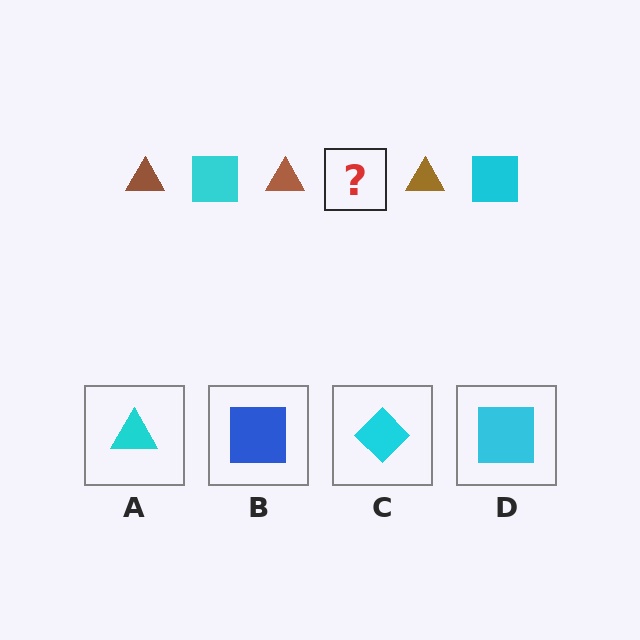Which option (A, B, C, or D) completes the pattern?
D.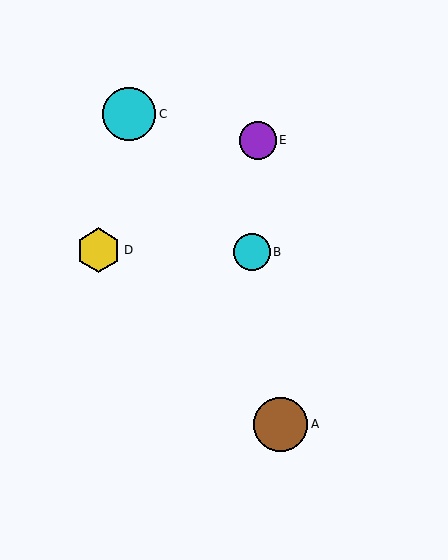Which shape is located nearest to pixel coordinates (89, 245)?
The yellow hexagon (labeled D) at (99, 250) is nearest to that location.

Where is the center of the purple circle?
The center of the purple circle is at (258, 140).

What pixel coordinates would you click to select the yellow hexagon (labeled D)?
Click at (99, 250) to select the yellow hexagon D.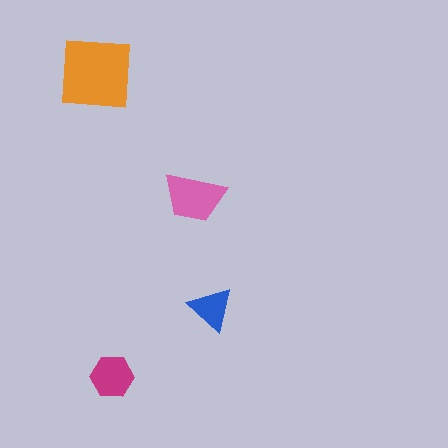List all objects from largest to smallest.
The orange square, the pink trapezoid, the magenta hexagon, the blue triangle.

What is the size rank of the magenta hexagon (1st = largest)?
3rd.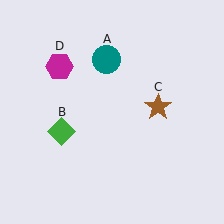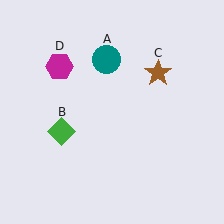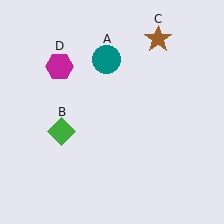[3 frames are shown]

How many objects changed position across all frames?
1 object changed position: brown star (object C).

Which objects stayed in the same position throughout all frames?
Teal circle (object A) and green diamond (object B) and magenta hexagon (object D) remained stationary.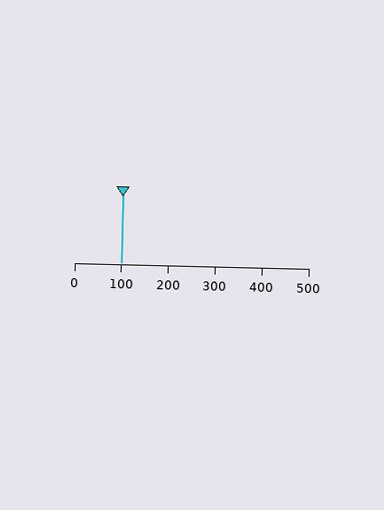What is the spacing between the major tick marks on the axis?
The major ticks are spaced 100 apart.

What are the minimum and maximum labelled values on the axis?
The axis runs from 0 to 500.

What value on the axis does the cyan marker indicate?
The marker indicates approximately 100.